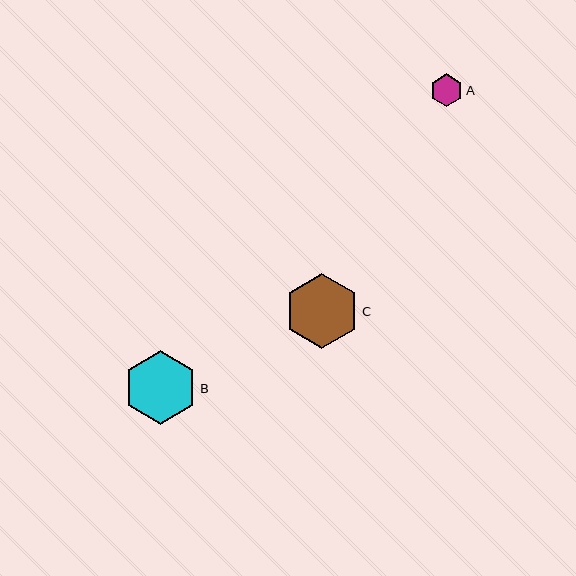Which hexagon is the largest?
Hexagon C is the largest with a size of approximately 75 pixels.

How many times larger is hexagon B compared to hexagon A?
Hexagon B is approximately 2.2 times the size of hexagon A.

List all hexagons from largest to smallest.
From largest to smallest: C, B, A.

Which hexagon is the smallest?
Hexagon A is the smallest with a size of approximately 33 pixels.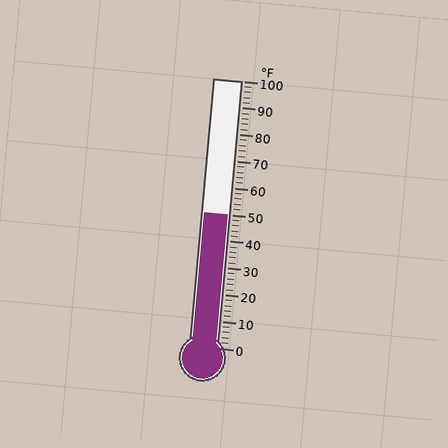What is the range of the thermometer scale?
The thermometer scale ranges from 0°F to 100°F.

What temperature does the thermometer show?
The thermometer shows approximately 50°F.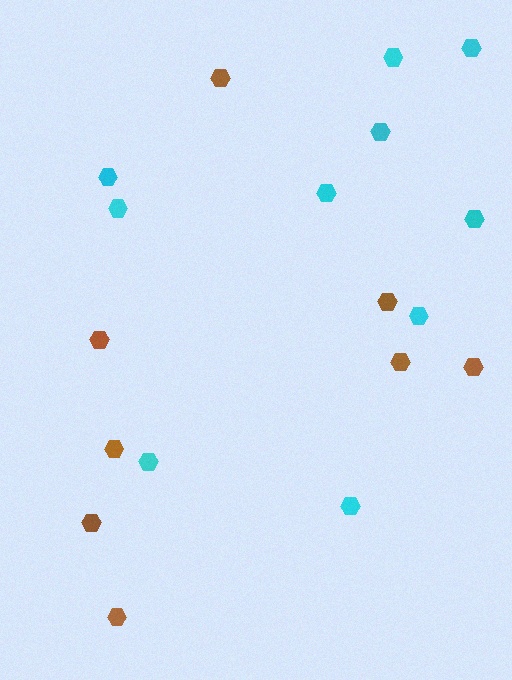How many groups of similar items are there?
There are 2 groups: one group of cyan hexagons (10) and one group of brown hexagons (8).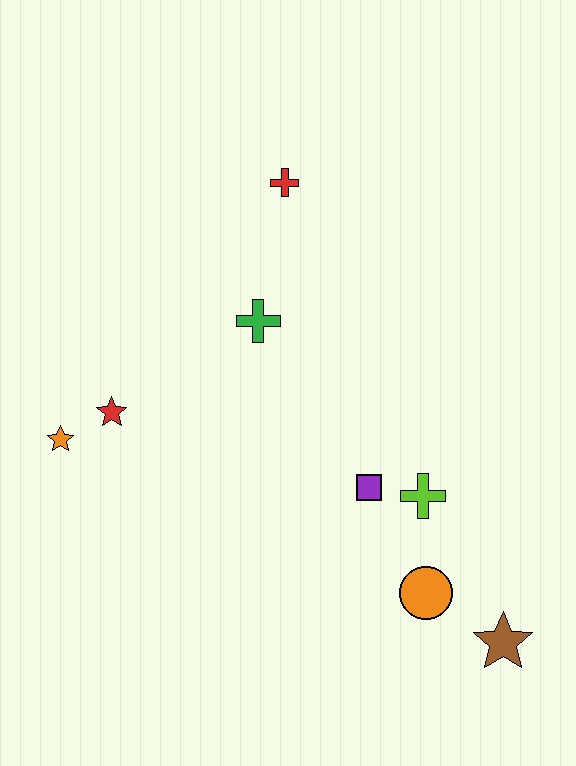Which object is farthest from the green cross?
The brown star is farthest from the green cross.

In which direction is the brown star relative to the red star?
The brown star is to the right of the red star.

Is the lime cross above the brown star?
Yes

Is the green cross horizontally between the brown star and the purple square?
No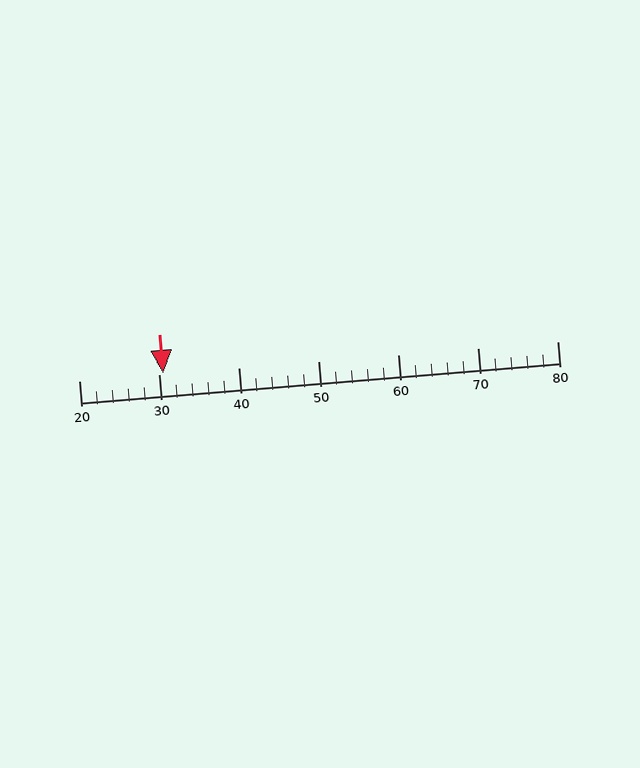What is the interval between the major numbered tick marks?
The major tick marks are spaced 10 units apart.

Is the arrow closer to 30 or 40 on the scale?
The arrow is closer to 30.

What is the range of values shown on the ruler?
The ruler shows values from 20 to 80.